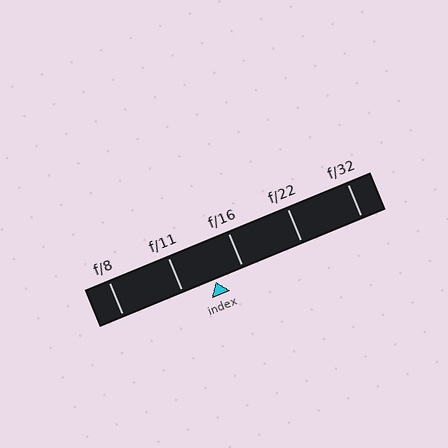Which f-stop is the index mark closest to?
The index mark is closest to f/16.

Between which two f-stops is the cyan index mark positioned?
The index mark is between f/11 and f/16.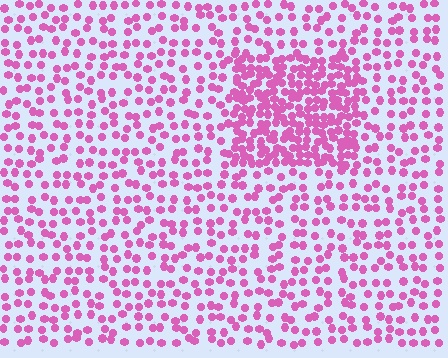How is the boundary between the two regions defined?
The boundary is defined by a change in element density (approximately 2.3x ratio). All elements are the same color, size, and shape.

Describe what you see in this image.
The image contains small pink elements arranged at two different densities. A rectangle-shaped region is visible where the elements are more densely packed than the surrounding area.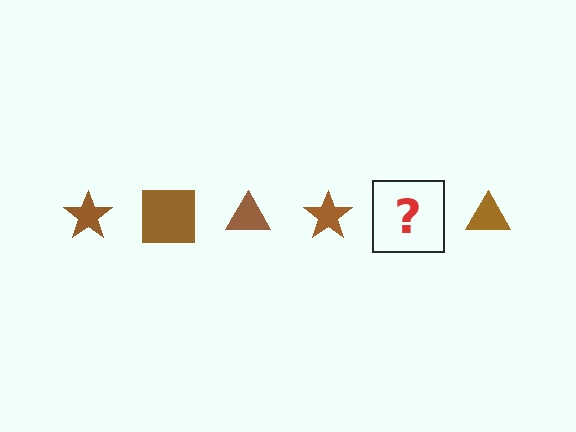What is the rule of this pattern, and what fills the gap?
The rule is that the pattern cycles through star, square, triangle shapes in brown. The gap should be filled with a brown square.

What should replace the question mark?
The question mark should be replaced with a brown square.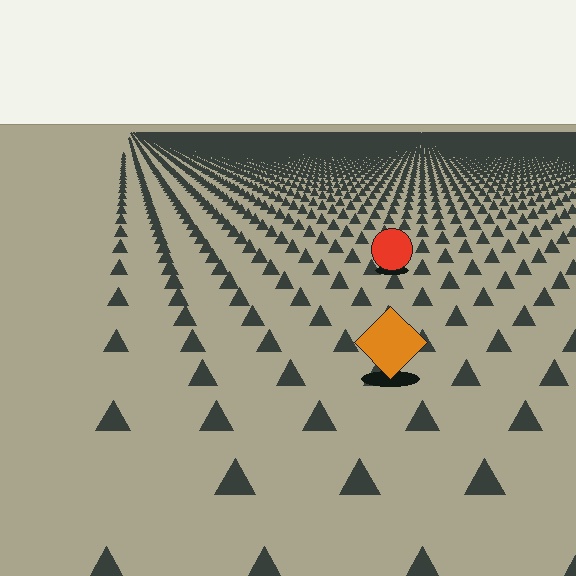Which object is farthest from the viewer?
The red circle is farthest from the viewer. It appears smaller and the ground texture around it is denser.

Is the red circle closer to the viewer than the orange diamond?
No. The orange diamond is closer — you can tell from the texture gradient: the ground texture is coarser near it.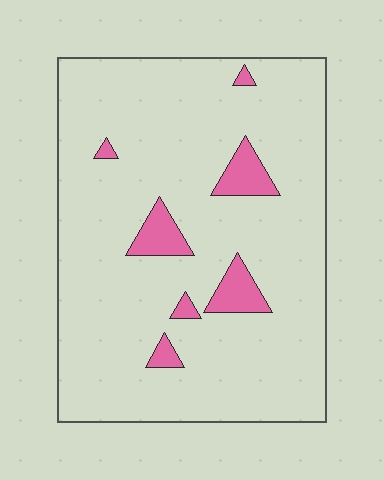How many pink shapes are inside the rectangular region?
7.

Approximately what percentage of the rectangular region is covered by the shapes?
Approximately 10%.